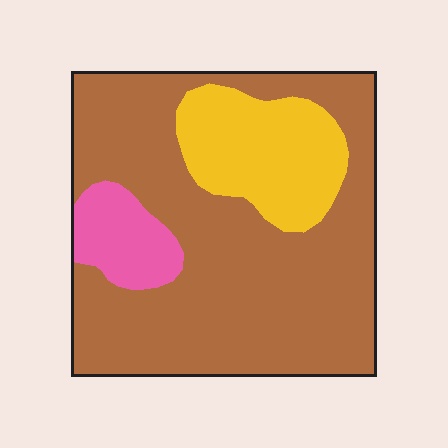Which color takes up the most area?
Brown, at roughly 70%.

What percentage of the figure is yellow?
Yellow covers roughly 20% of the figure.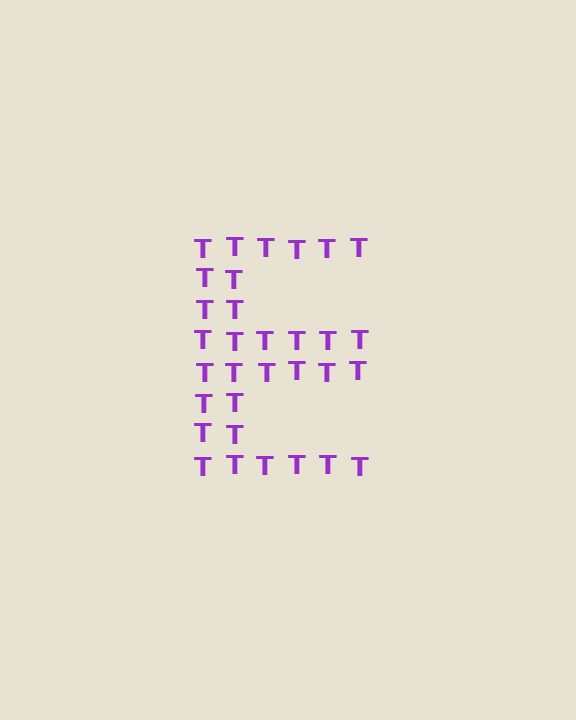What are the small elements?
The small elements are letter T's.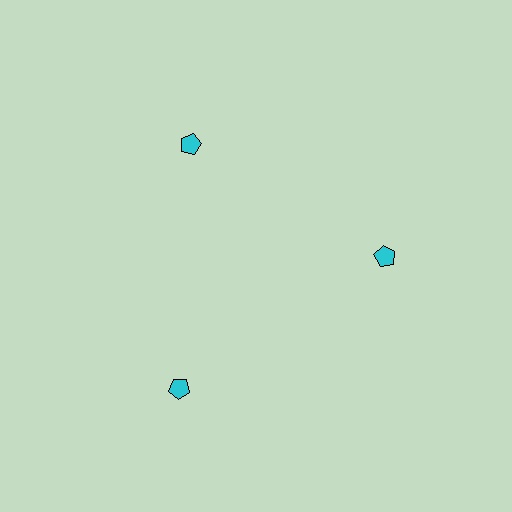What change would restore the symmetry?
The symmetry would be restored by moving it inward, back onto the ring so that all 3 pentagons sit at equal angles and equal distance from the center.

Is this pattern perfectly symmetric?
No. The 3 cyan pentagons are arranged in a ring, but one element near the 7 o'clock position is pushed outward from the center, breaking the 3-fold rotational symmetry.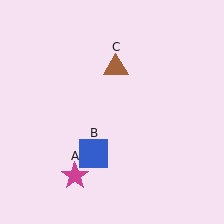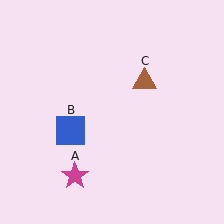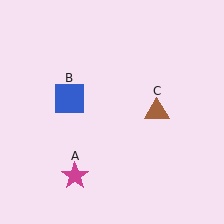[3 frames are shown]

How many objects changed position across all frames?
2 objects changed position: blue square (object B), brown triangle (object C).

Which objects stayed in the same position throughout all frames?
Magenta star (object A) remained stationary.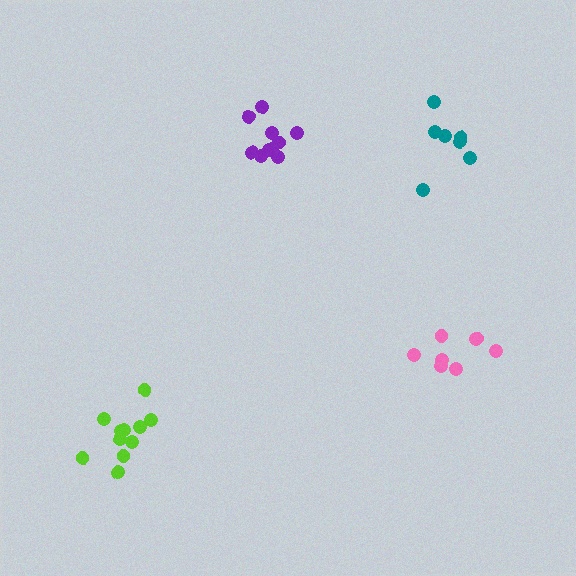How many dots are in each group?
Group 1: 8 dots, Group 2: 11 dots, Group 3: 7 dots, Group 4: 10 dots (36 total).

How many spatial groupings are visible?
There are 4 spatial groupings.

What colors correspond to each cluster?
The clusters are colored: pink, lime, teal, purple.